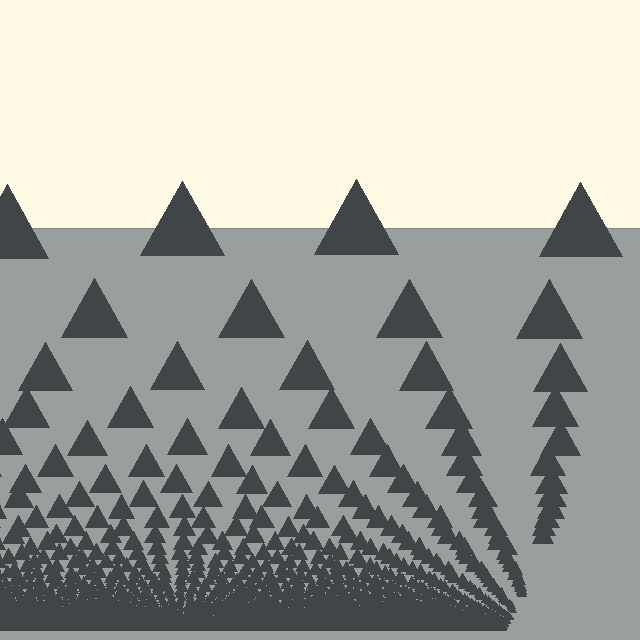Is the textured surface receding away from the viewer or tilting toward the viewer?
The surface appears to tilt toward the viewer. Texture elements get larger and sparser toward the top.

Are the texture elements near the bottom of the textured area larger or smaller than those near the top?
Smaller. The gradient is inverted — elements near the bottom are smaller and denser.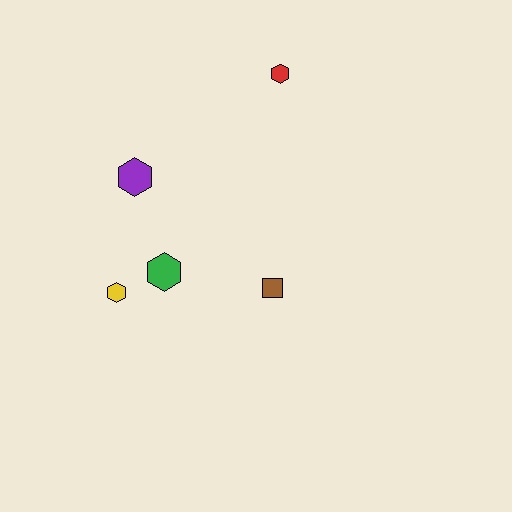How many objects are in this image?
There are 5 objects.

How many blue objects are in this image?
There are no blue objects.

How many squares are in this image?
There is 1 square.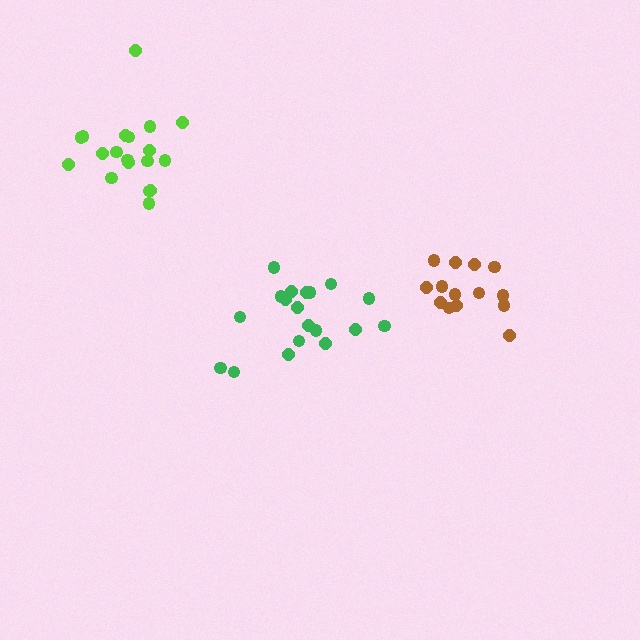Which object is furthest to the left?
The lime cluster is leftmost.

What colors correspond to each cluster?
The clusters are colored: green, lime, brown.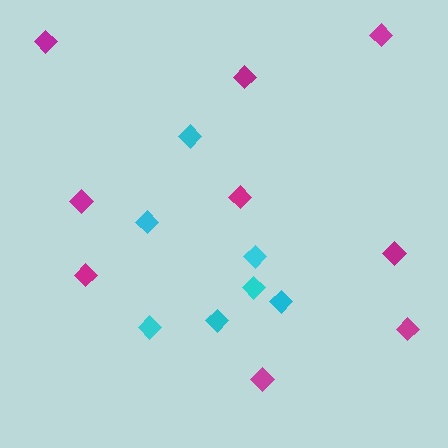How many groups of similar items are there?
There are 2 groups: one group of magenta diamonds (9) and one group of cyan diamonds (7).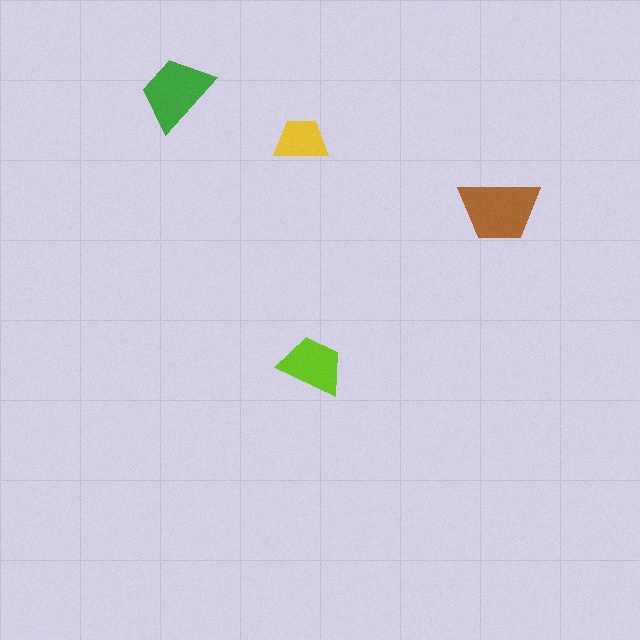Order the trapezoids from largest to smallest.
the brown one, the green one, the lime one, the yellow one.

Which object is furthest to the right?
The brown trapezoid is rightmost.